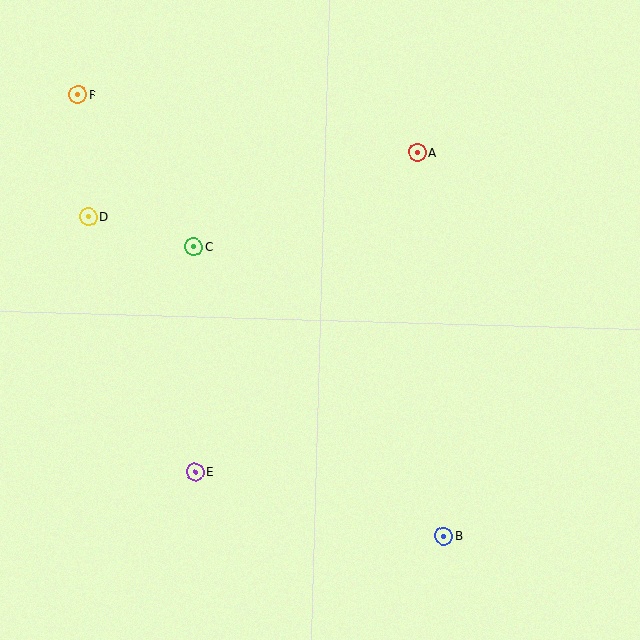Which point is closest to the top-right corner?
Point A is closest to the top-right corner.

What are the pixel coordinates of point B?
Point B is at (444, 536).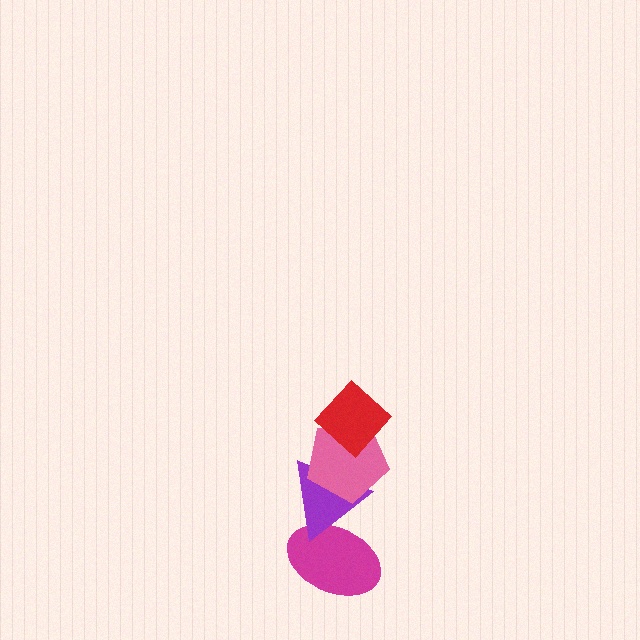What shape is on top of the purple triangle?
The pink pentagon is on top of the purple triangle.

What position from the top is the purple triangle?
The purple triangle is 3rd from the top.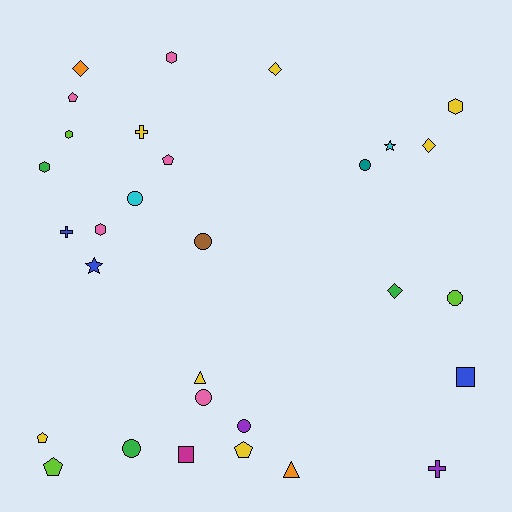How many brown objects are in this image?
There is 1 brown object.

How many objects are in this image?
There are 30 objects.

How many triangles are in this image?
There are 2 triangles.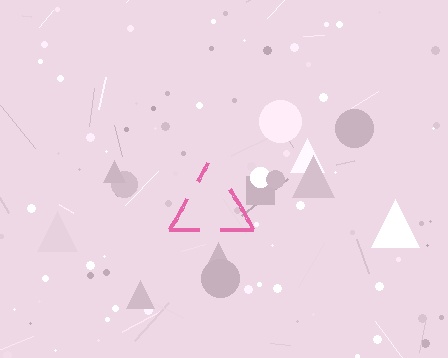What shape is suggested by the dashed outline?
The dashed outline suggests a triangle.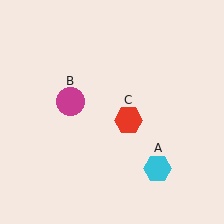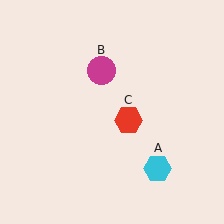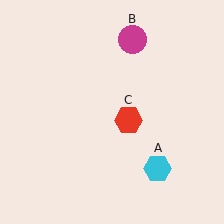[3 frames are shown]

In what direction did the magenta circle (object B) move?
The magenta circle (object B) moved up and to the right.